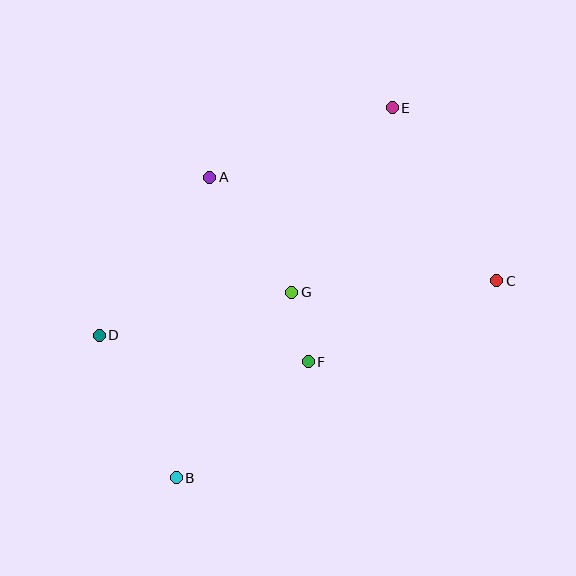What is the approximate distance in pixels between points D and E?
The distance between D and E is approximately 371 pixels.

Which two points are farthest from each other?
Points B and E are farthest from each other.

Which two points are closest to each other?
Points F and G are closest to each other.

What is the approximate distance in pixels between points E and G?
The distance between E and G is approximately 210 pixels.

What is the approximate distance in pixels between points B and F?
The distance between B and F is approximately 176 pixels.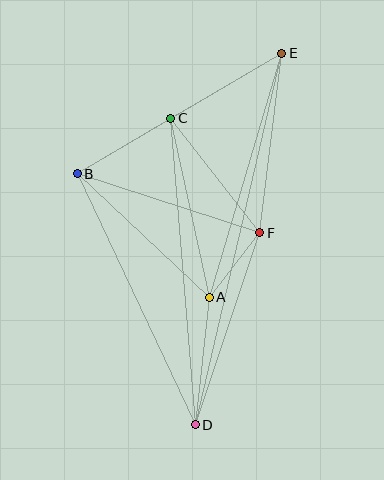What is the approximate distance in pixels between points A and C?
The distance between A and C is approximately 183 pixels.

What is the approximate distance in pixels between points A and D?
The distance between A and D is approximately 128 pixels.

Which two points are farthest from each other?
Points D and E are farthest from each other.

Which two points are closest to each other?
Points A and F are closest to each other.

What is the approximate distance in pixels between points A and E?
The distance between A and E is approximately 254 pixels.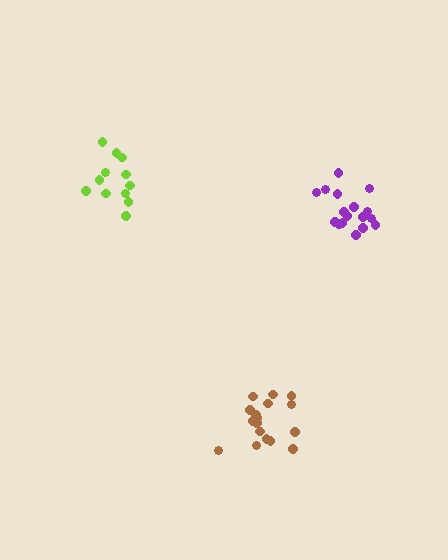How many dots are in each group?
Group 1: 18 dots, Group 2: 17 dots, Group 3: 12 dots (47 total).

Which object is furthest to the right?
The purple cluster is rightmost.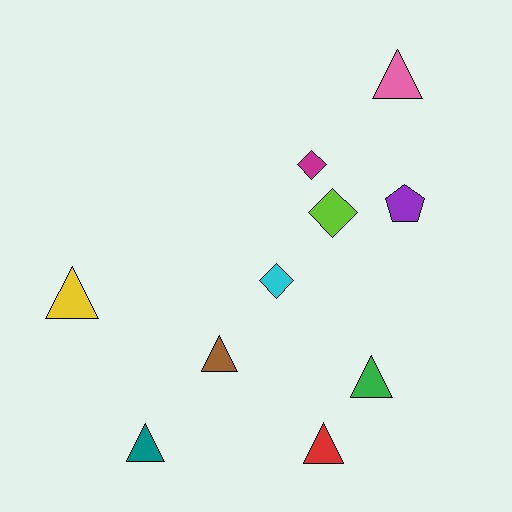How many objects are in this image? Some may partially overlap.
There are 10 objects.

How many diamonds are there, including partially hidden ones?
There are 3 diamonds.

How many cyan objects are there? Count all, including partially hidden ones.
There is 1 cyan object.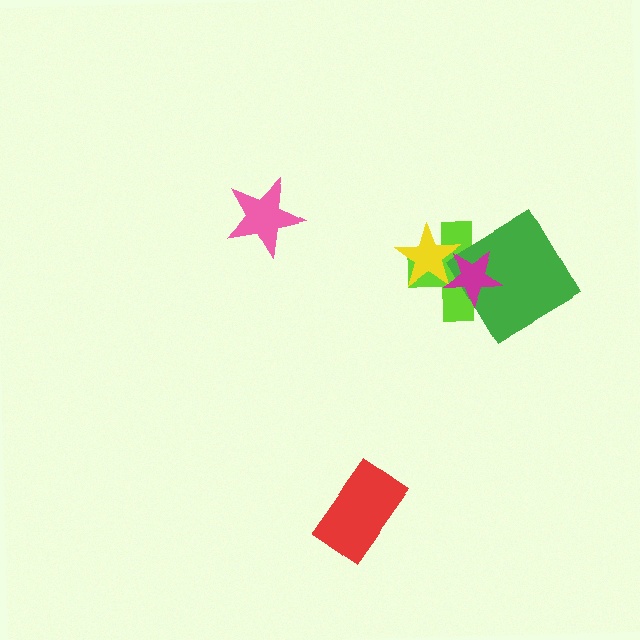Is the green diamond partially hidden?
Yes, it is partially covered by another shape.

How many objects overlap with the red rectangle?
0 objects overlap with the red rectangle.